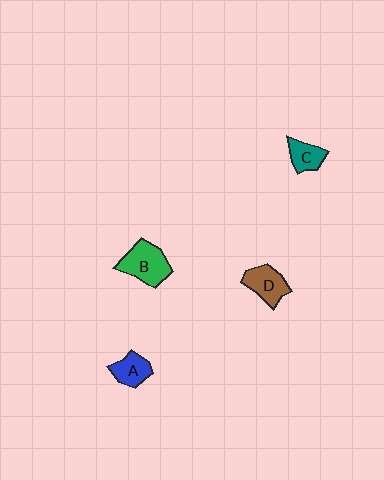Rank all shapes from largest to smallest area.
From largest to smallest: B (green), D (brown), A (blue), C (teal).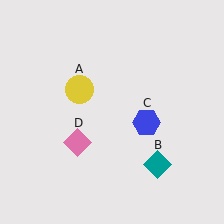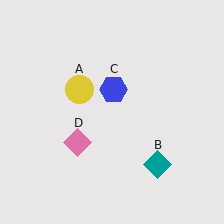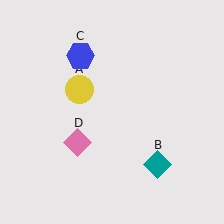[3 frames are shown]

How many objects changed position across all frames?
1 object changed position: blue hexagon (object C).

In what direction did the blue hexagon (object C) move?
The blue hexagon (object C) moved up and to the left.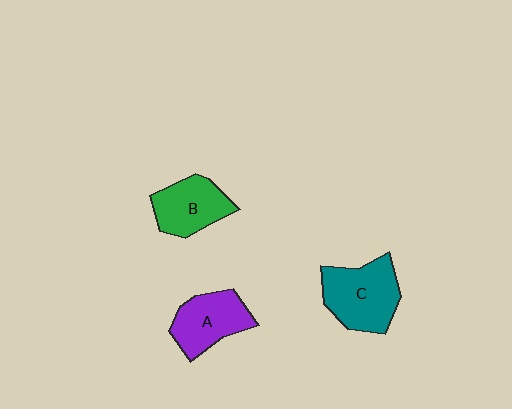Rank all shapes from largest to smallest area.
From largest to smallest: C (teal), A (purple), B (green).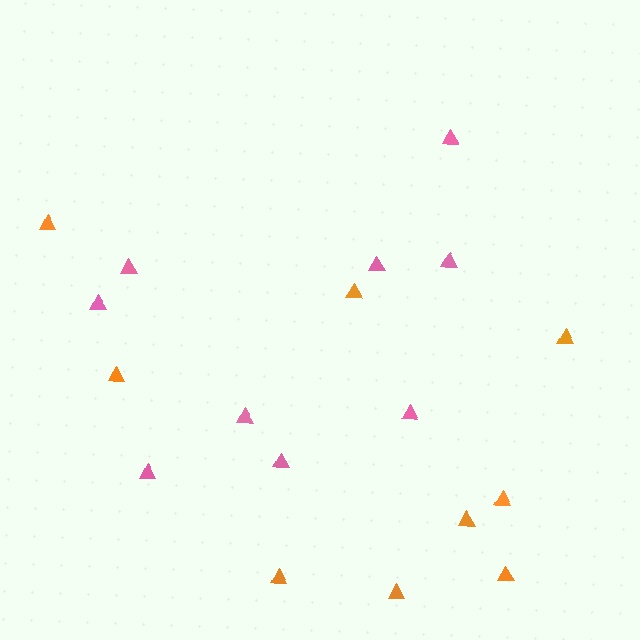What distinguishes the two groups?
There are 2 groups: one group of pink triangles (9) and one group of orange triangles (9).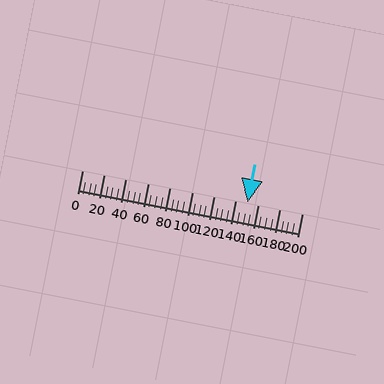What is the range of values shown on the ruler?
The ruler shows values from 0 to 200.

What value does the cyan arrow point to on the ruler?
The cyan arrow points to approximately 150.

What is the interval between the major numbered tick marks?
The major tick marks are spaced 20 units apart.